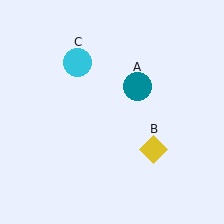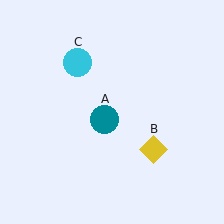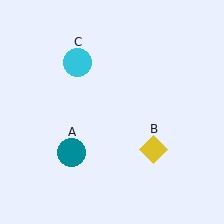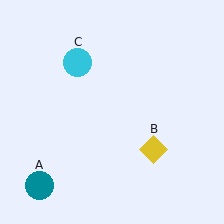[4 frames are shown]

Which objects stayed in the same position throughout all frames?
Yellow diamond (object B) and cyan circle (object C) remained stationary.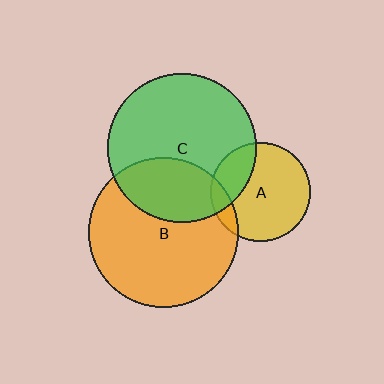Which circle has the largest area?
Circle B (orange).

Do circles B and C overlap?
Yes.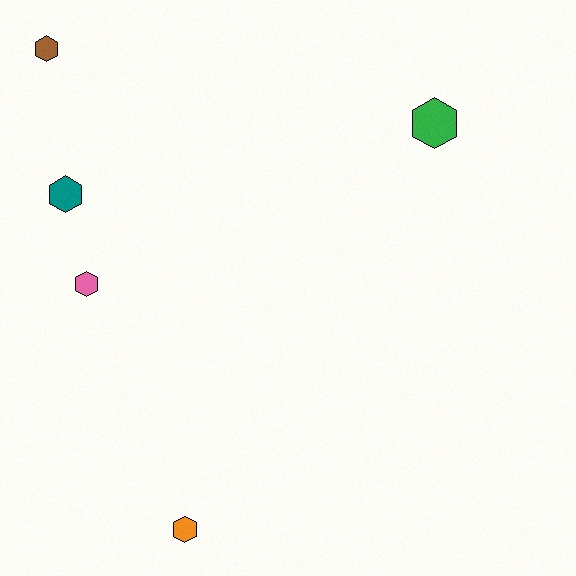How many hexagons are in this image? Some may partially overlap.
There are 5 hexagons.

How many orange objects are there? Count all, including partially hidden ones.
There is 1 orange object.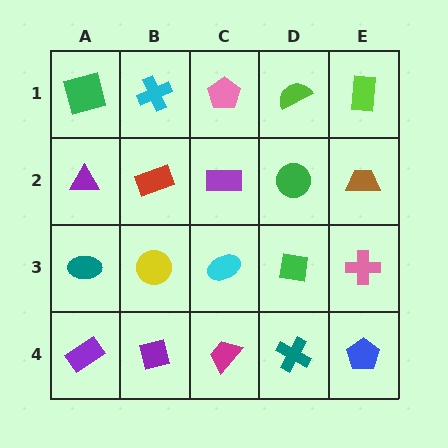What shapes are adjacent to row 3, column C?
A purple rectangle (row 2, column C), a magenta trapezoid (row 4, column C), a yellow circle (row 3, column B), a green square (row 3, column D).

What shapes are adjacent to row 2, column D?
A lime semicircle (row 1, column D), a green square (row 3, column D), a purple rectangle (row 2, column C), a brown trapezoid (row 2, column E).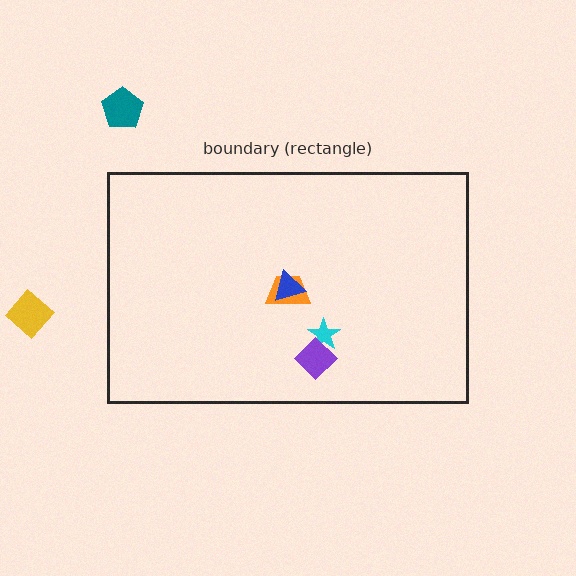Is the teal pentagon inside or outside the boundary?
Outside.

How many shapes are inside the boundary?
4 inside, 2 outside.